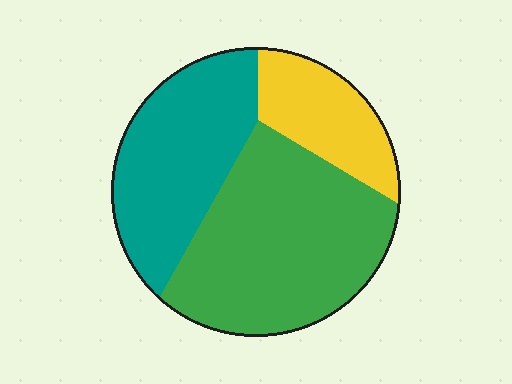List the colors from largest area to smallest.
From largest to smallest: green, teal, yellow.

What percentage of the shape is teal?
Teal takes up between a third and a half of the shape.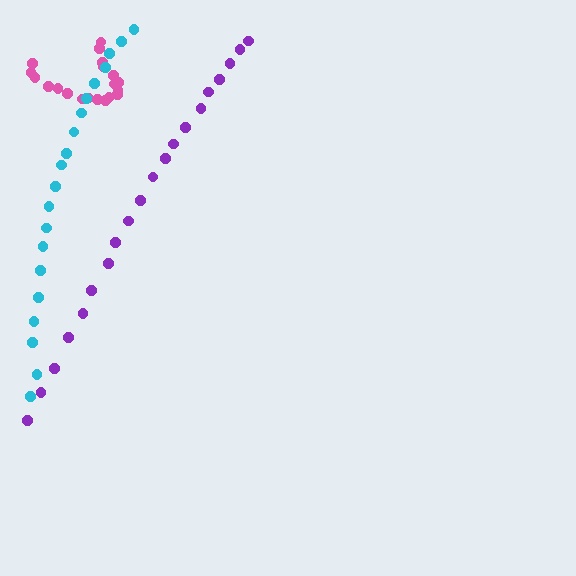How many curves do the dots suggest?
There are 3 distinct paths.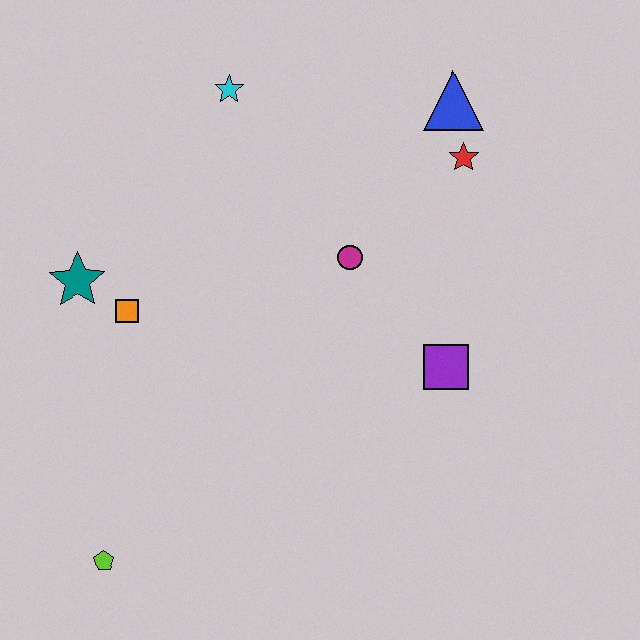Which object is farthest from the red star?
The lime pentagon is farthest from the red star.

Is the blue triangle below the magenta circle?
No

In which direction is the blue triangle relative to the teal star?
The blue triangle is to the right of the teal star.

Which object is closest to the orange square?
The teal star is closest to the orange square.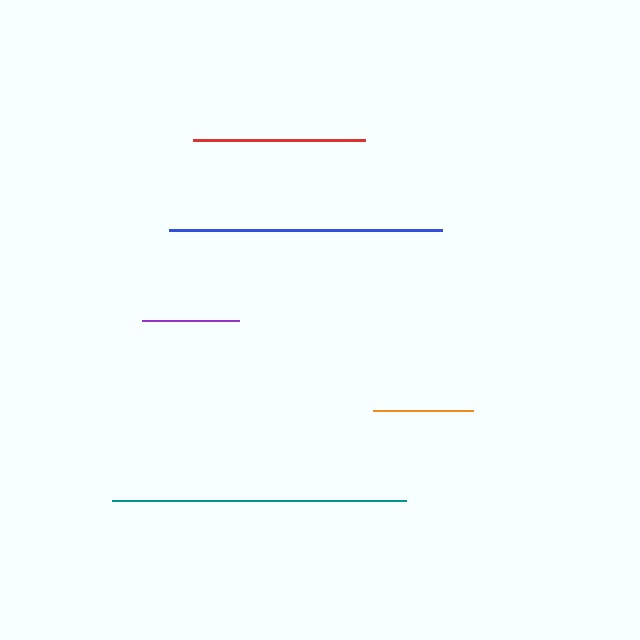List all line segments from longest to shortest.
From longest to shortest: teal, blue, red, orange, purple.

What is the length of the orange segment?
The orange segment is approximately 101 pixels long.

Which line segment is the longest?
The teal line is the longest at approximately 295 pixels.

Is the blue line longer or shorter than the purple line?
The blue line is longer than the purple line.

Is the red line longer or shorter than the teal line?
The teal line is longer than the red line.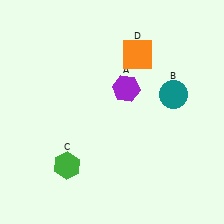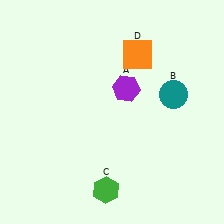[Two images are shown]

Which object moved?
The green hexagon (C) moved right.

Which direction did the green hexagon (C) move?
The green hexagon (C) moved right.